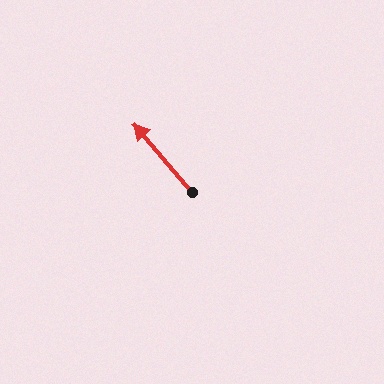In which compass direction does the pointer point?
Northwest.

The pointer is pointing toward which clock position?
Roughly 11 o'clock.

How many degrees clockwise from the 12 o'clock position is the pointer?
Approximately 320 degrees.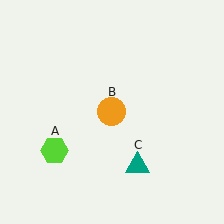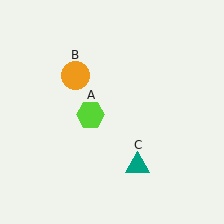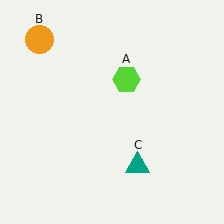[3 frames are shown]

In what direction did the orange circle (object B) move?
The orange circle (object B) moved up and to the left.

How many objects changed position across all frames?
2 objects changed position: lime hexagon (object A), orange circle (object B).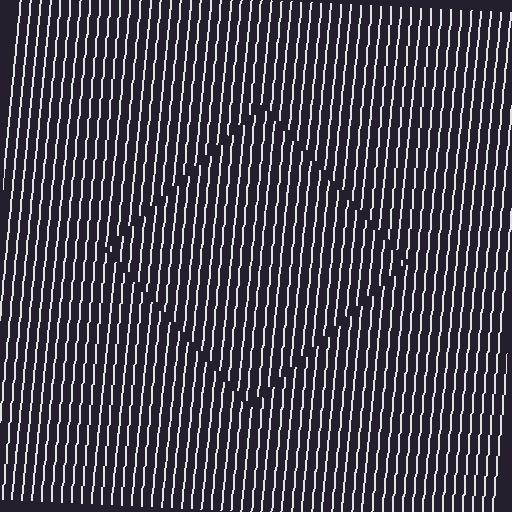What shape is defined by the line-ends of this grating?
An illusory square. The interior of the shape contains the same grating, shifted by half a period — the contour is defined by the phase discontinuity where line-ends from the inner and outer gratings abut.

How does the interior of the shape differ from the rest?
The interior of the shape contains the same grating, shifted by half a period — the contour is defined by the phase discontinuity where line-ends from the inner and outer gratings abut.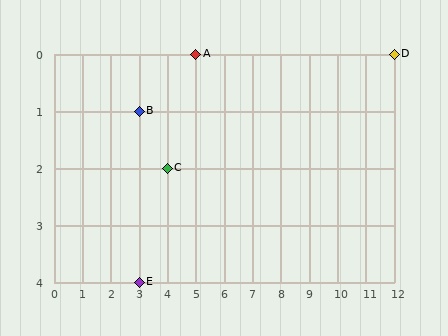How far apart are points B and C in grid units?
Points B and C are 1 column and 1 row apart (about 1.4 grid units diagonally).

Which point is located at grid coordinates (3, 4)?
Point E is at (3, 4).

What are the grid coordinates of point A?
Point A is at grid coordinates (5, 0).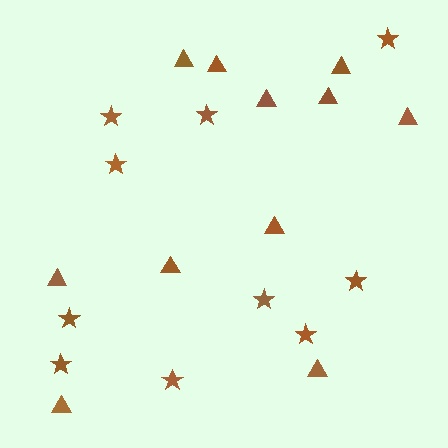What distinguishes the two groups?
There are 2 groups: one group of stars (10) and one group of triangles (11).